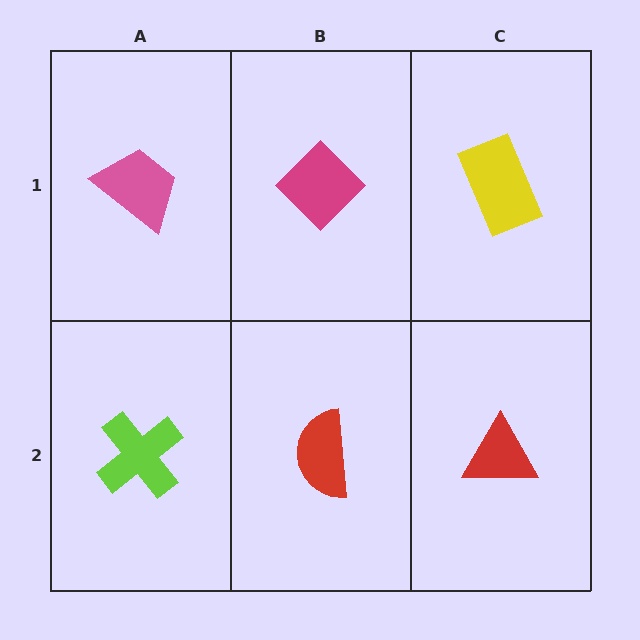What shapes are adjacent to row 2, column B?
A magenta diamond (row 1, column B), a lime cross (row 2, column A), a red triangle (row 2, column C).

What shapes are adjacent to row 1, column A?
A lime cross (row 2, column A), a magenta diamond (row 1, column B).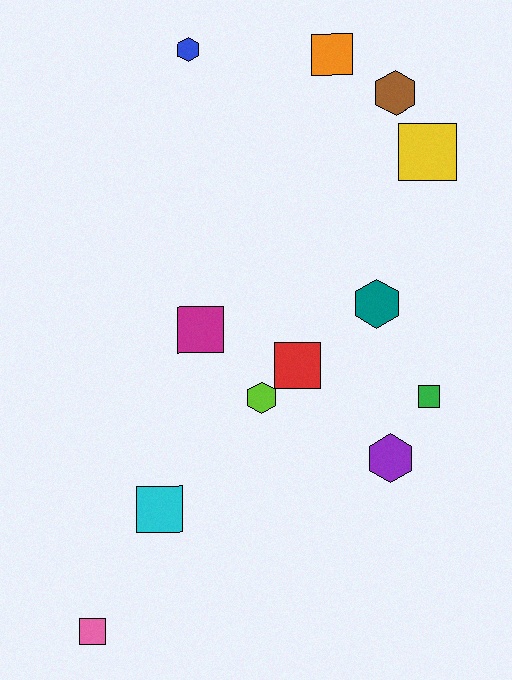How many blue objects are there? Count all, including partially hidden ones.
There is 1 blue object.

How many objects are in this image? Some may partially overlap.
There are 12 objects.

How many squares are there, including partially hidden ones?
There are 7 squares.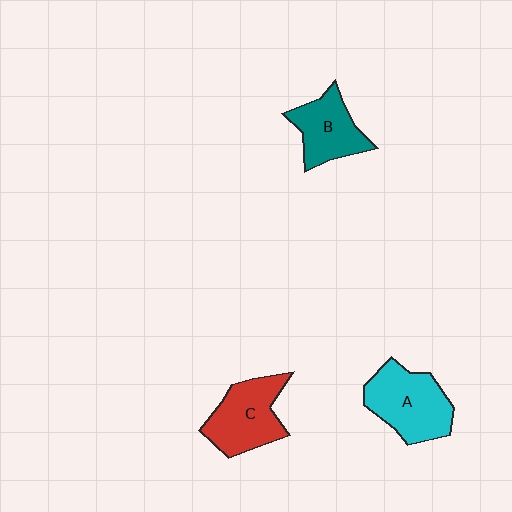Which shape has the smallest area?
Shape B (teal).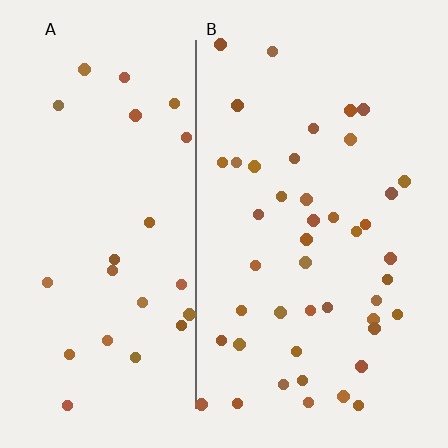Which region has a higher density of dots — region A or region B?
B (the right).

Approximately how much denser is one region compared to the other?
Approximately 1.8× — region B over region A.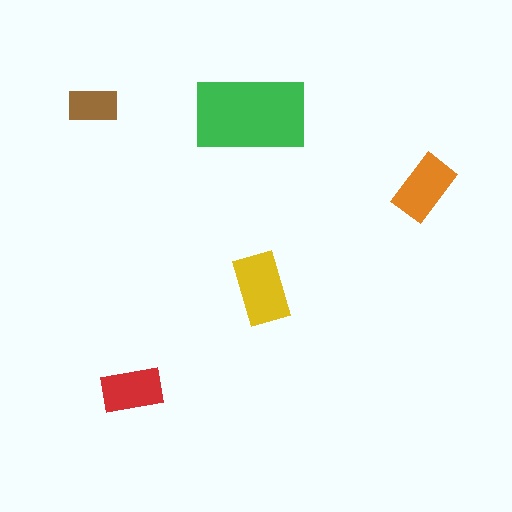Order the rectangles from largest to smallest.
the green one, the yellow one, the orange one, the red one, the brown one.